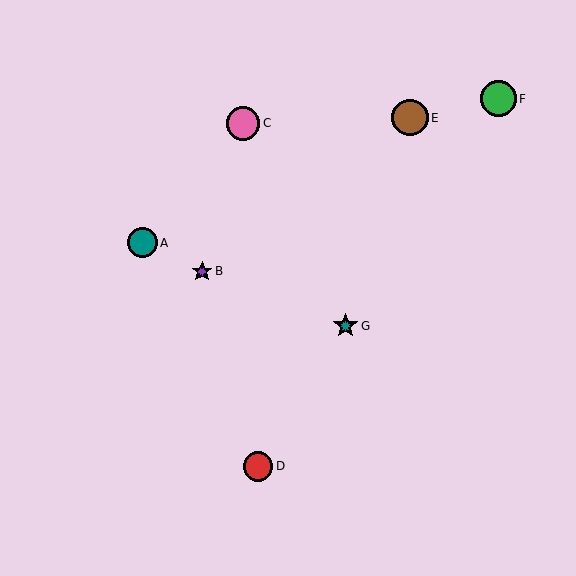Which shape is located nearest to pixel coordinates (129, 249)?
The teal circle (labeled A) at (142, 243) is nearest to that location.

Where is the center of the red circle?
The center of the red circle is at (258, 466).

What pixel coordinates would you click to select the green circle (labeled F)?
Click at (498, 99) to select the green circle F.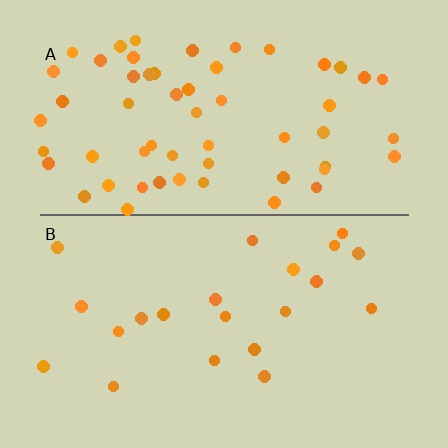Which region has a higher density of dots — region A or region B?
A (the top).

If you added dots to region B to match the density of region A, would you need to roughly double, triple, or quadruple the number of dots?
Approximately triple.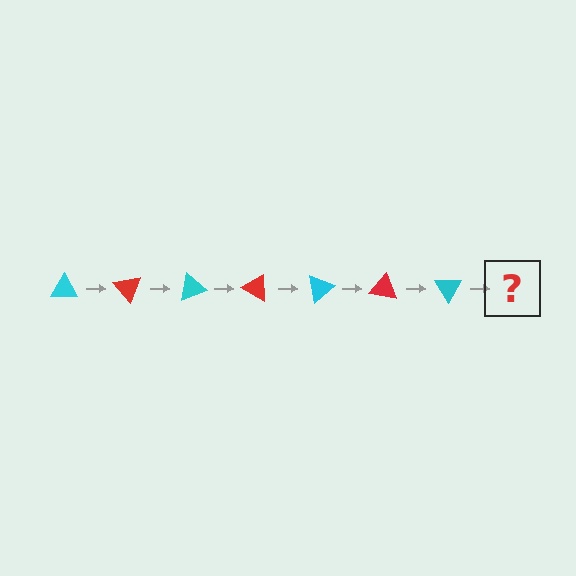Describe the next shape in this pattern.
It should be a red triangle, rotated 350 degrees from the start.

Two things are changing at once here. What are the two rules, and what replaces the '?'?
The two rules are that it rotates 50 degrees each step and the color cycles through cyan and red. The '?' should be a red triangle, rotated 350 degrees from the start.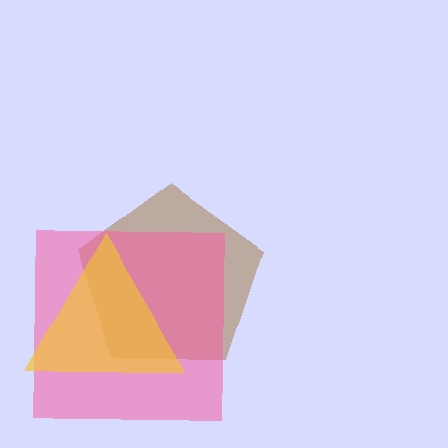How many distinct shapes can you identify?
There are 3 distinct shapes: a brown pentagon, a pink square, a yellow triangle.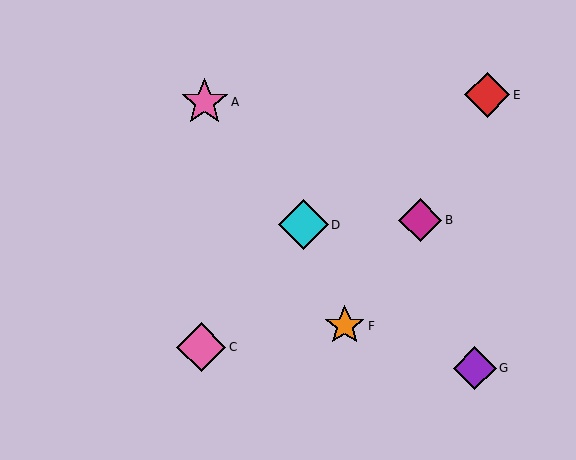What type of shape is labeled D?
Shape D is a cyan diamond.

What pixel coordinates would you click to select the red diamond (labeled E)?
Click at (487, 95) to select the red diamond E.